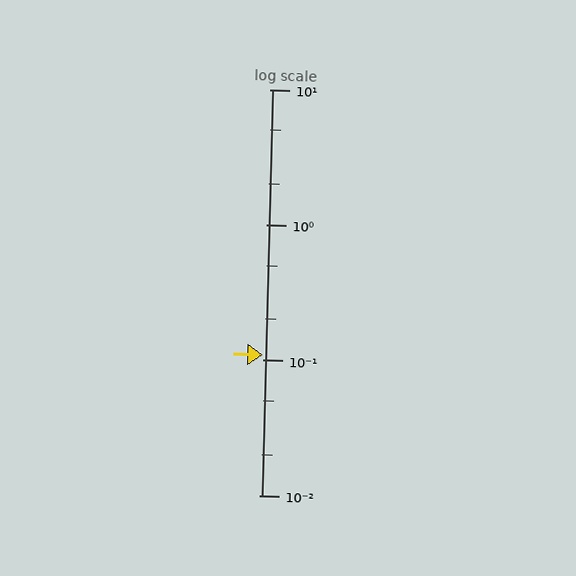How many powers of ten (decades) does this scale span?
The scale spans 3 decades, from 0.01 to 10.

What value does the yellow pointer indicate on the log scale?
The pointer indicates approximately 0.11.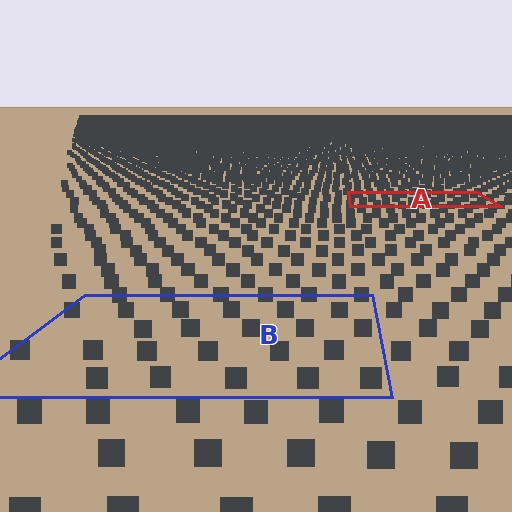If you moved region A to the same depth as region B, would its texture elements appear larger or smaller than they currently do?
They would appear larger. At a closer depth, the same texture elements are projected at a bigger on-screen size.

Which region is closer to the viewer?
Region B is closer. The texture elements there are larger and more spread out.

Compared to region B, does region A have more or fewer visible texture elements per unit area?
Region A has more texture elements per unit area — they are packed more densely because it is farther away.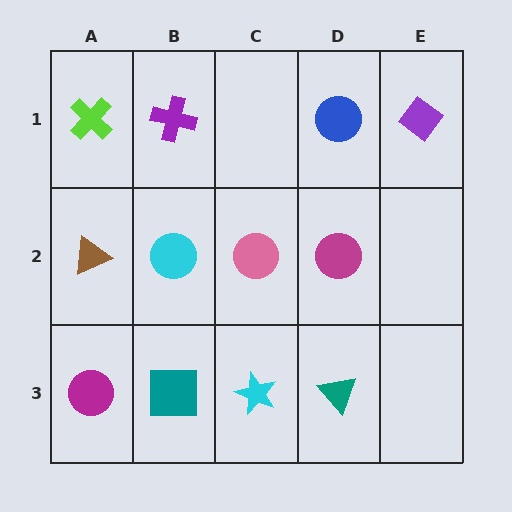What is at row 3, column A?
A magenta circle.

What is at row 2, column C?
A pink circle.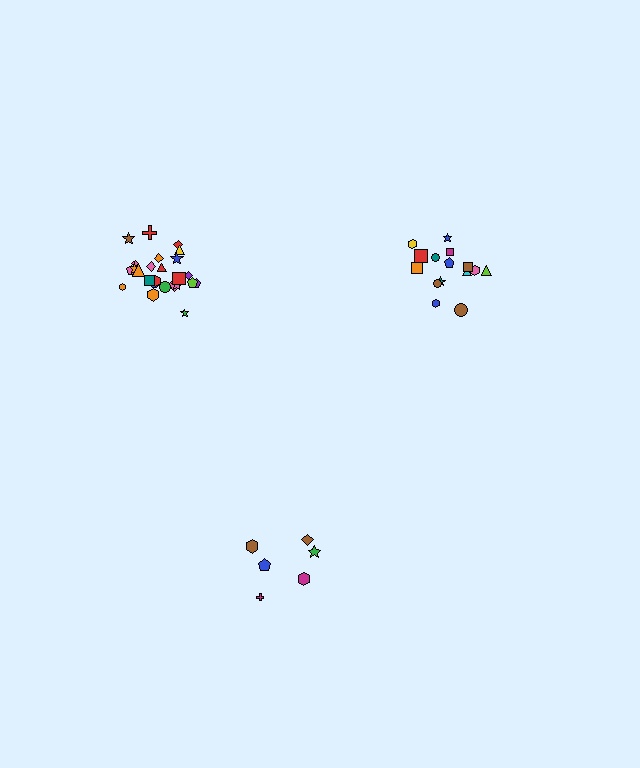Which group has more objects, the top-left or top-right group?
The top-left group.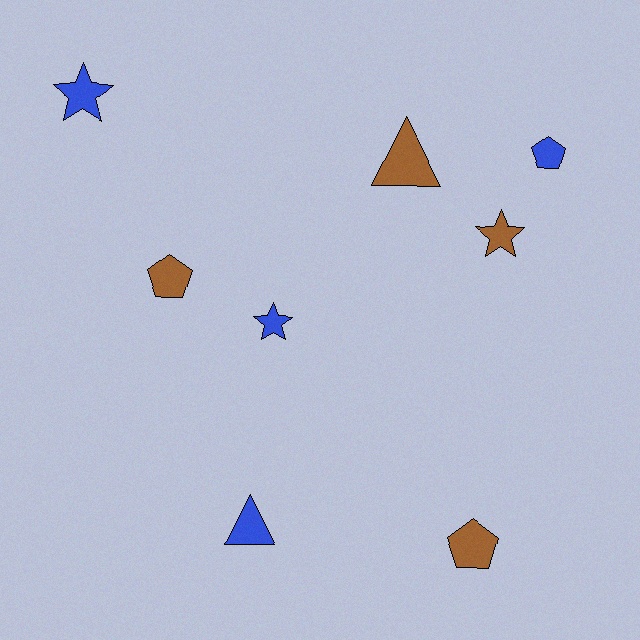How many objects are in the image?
There are 8 objects.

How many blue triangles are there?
There is 1 blue triangle.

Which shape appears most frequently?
Pentagon, with 3 objects.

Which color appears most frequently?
Brown, with 4 objects.